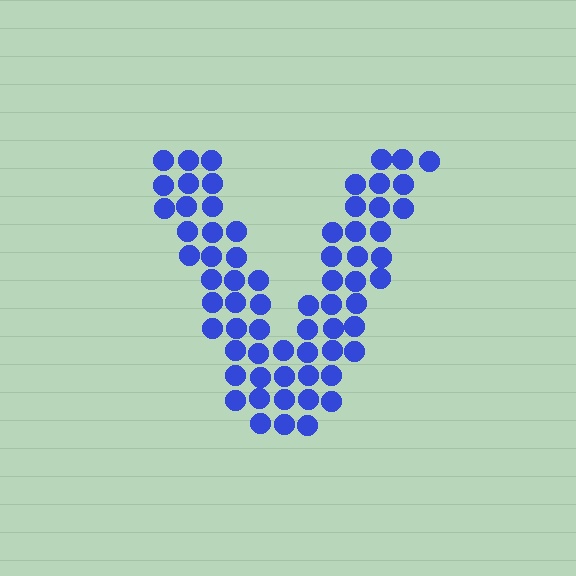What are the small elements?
The small elements are circles.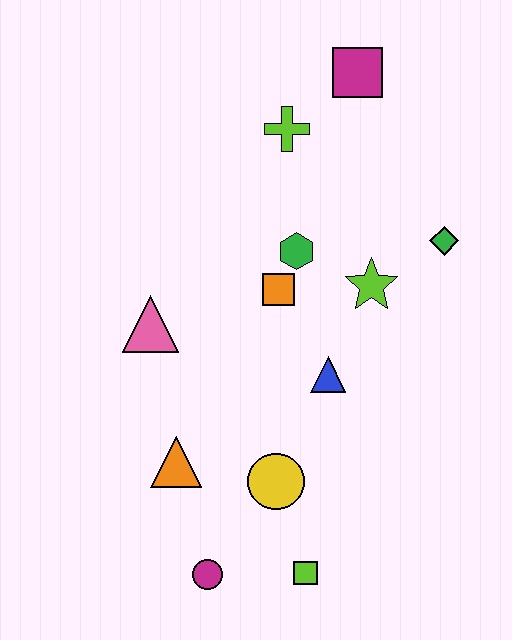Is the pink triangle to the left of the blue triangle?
Yes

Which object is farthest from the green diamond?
The magenta circle is farthest from the green diamond.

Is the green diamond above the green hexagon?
Yes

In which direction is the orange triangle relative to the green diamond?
The orange triangle is to the left of the green diamond.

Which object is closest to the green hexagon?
The orange square is closest to the green hexagon.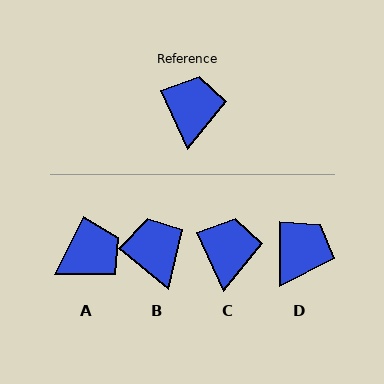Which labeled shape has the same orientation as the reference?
C.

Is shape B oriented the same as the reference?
No, it is off by about 26 degrees.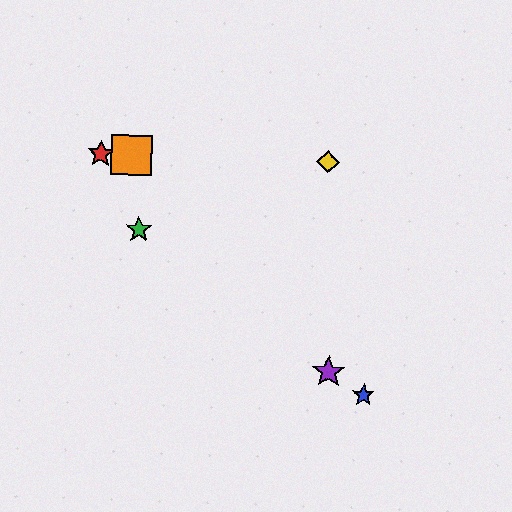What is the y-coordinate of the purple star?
The purple star is at y≈372.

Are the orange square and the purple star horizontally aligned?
No, the orange square is at y≈155 and the purple star is at y≈372.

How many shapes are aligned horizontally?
3 shapes (the red star, the yellow diamond, the orange square) are aligned horizontally.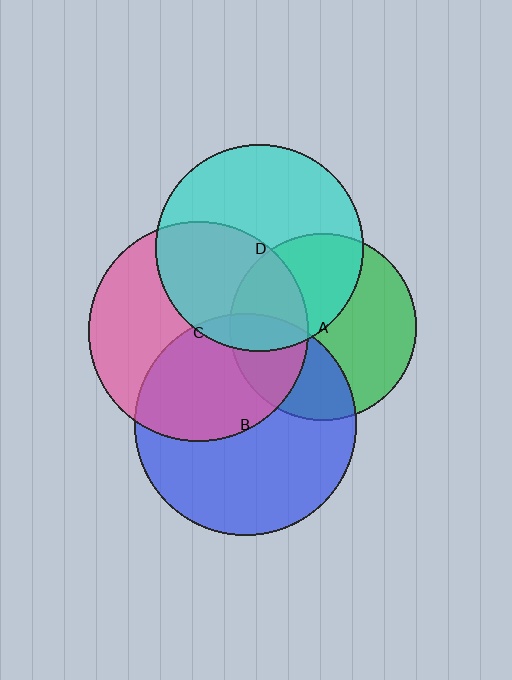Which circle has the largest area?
Circle B (blue).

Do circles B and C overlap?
Yes.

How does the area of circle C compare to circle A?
Approximately 1.4 times.